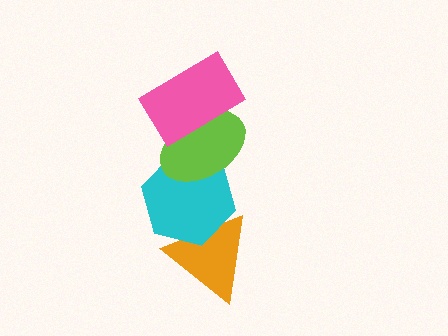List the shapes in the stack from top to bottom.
From top to bottom: the pink rectangle, the lime ellipse, the cyan hexagon, the orange triangle.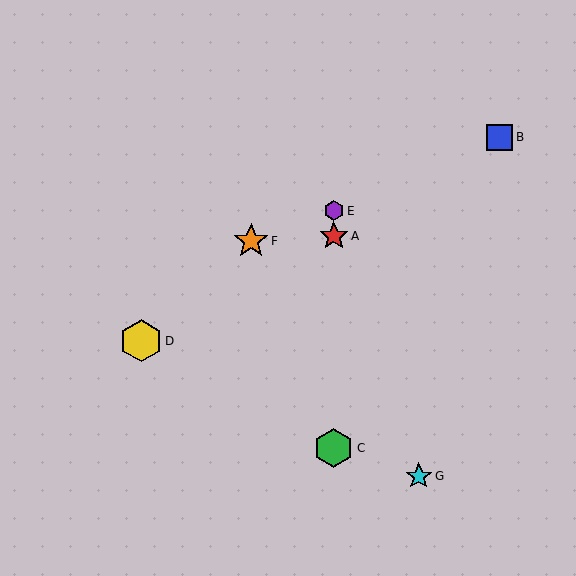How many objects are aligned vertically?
3 objects (A, C, E) are aligned vertically.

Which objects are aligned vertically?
Objects A, C, E are aligned vertically.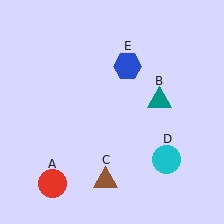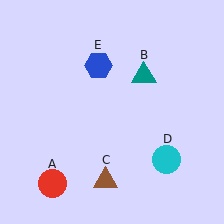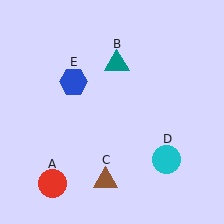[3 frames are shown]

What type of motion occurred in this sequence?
The teal triangle (object B), blue hexagon (object E) rotated counterclockwise around the center of the scene.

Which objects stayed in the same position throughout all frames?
Red circle (object A) and brown triangle (object C) and cyan circle (object D) remained stationary.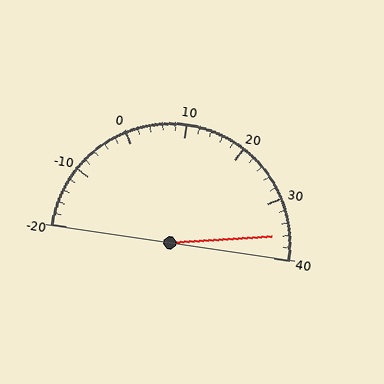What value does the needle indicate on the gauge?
The needle indicates approximately 36.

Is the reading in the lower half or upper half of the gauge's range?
The reading is in the upper half of the range (-20 to 40).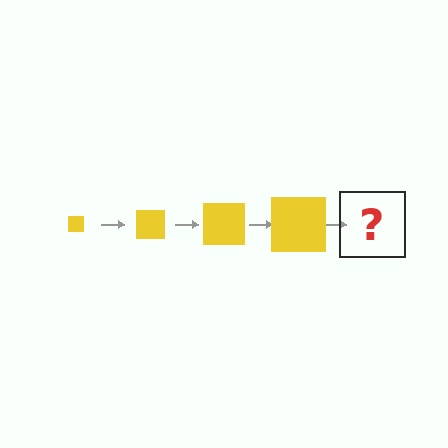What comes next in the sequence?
The next element should be a yellow square, larger than the previous one.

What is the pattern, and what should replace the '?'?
The pattern is that the square gets progressively larger each step. The '?' should be a yellow square, larger than the previous one.